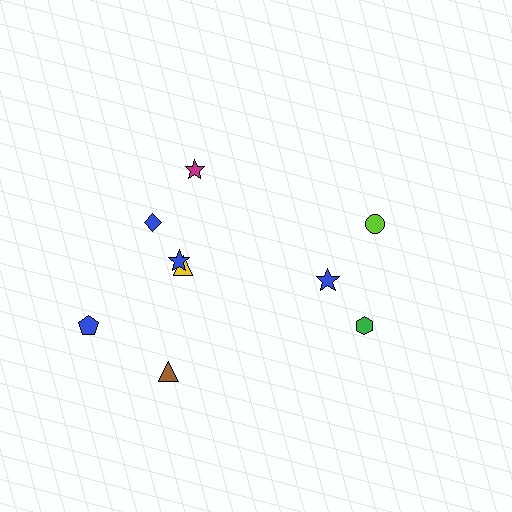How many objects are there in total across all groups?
There are 9 objects.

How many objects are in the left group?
There are 6 objects.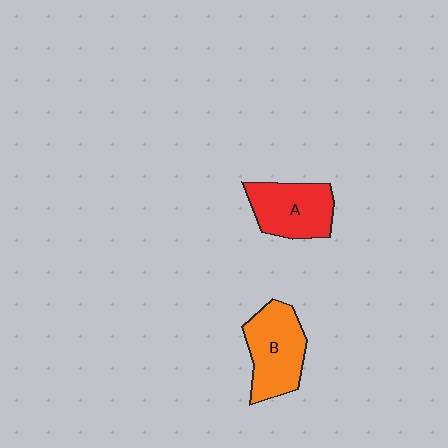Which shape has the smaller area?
Shape A (red).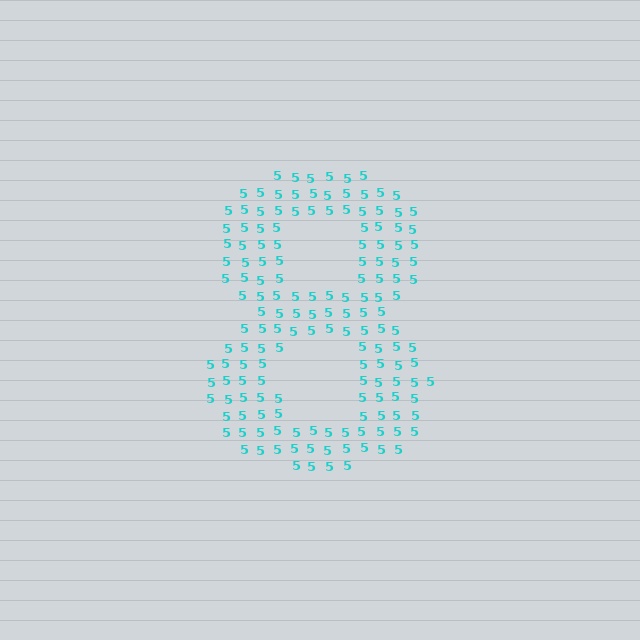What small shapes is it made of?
It is made of small digit 5's.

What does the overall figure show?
The overall figure shows the digit 8.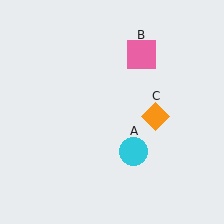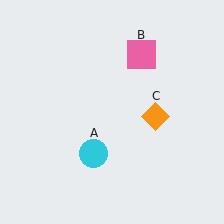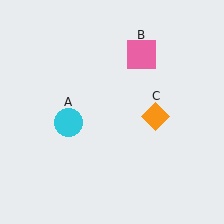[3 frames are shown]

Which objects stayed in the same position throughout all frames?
Pink square (object B) and orange diamond (object C) remained stationary.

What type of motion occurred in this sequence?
The cyan circle (object A) rotated clockwise around the center of the scene.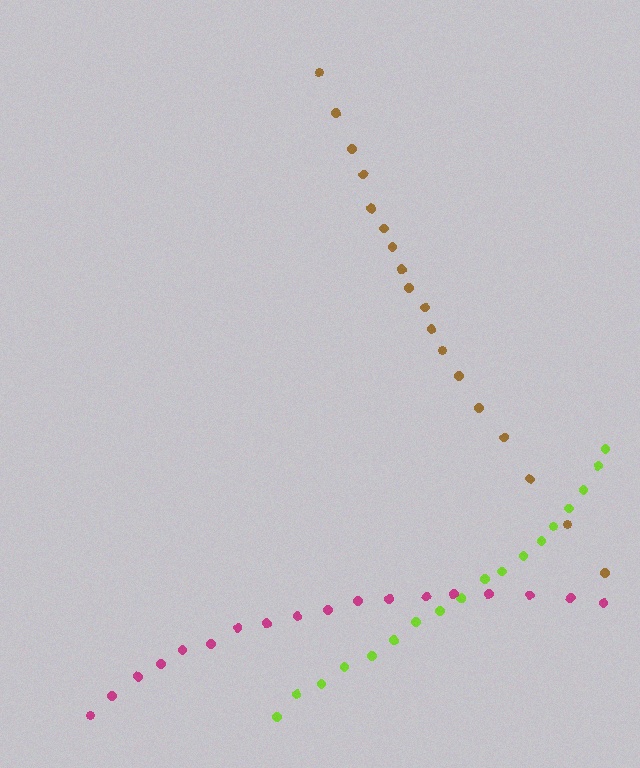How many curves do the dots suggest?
There are 3 distinct paths.